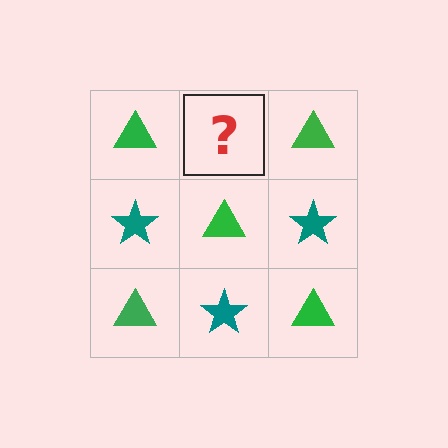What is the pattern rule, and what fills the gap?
The rule is that it alternates green triangle and teal star in a checkerboard pattern. The gap should be filled with a teal star.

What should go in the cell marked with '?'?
The missing cell should contain a teal star.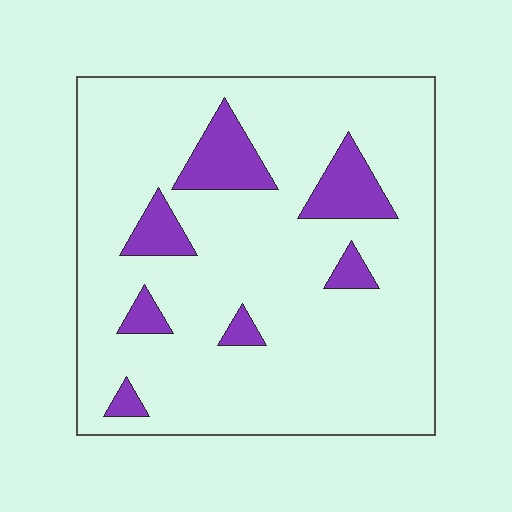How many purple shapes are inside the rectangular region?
7.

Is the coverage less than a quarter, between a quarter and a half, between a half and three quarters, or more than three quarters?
Less than a quarter.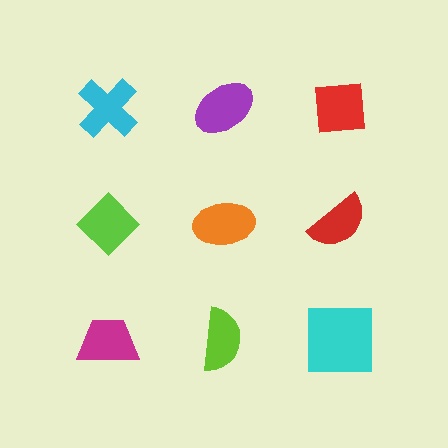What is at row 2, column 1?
A lime diamond.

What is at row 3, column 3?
A cyan square.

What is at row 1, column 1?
A cyan cross.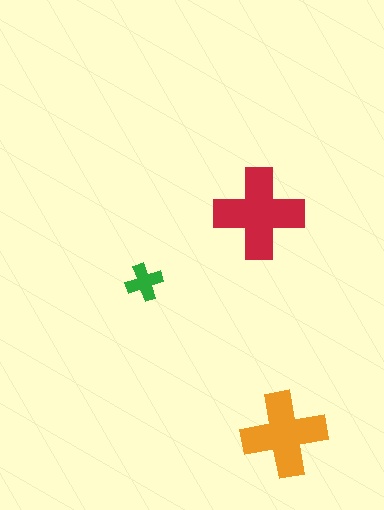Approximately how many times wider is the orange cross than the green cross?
About 2.5 times wider.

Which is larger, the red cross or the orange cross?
The red one.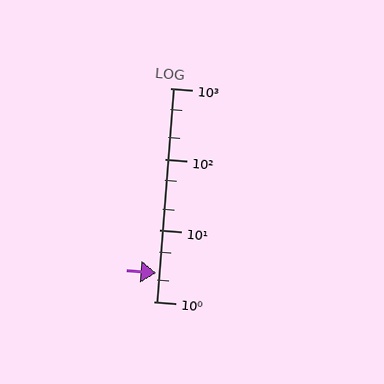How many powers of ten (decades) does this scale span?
The scale spans 3 decades, from 1 to 1000.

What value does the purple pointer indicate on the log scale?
The pointer indicates approximately 2.5.